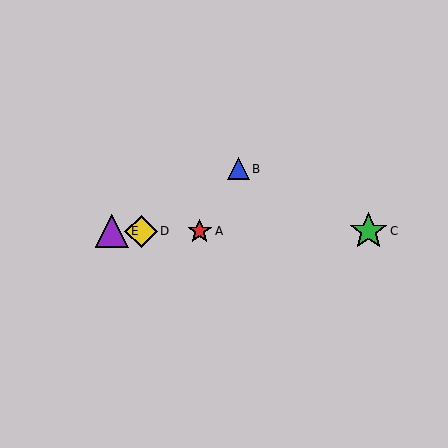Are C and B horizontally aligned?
No, C is at y≈231 and B is at y≈169.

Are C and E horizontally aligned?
Yes, both are at y≈231.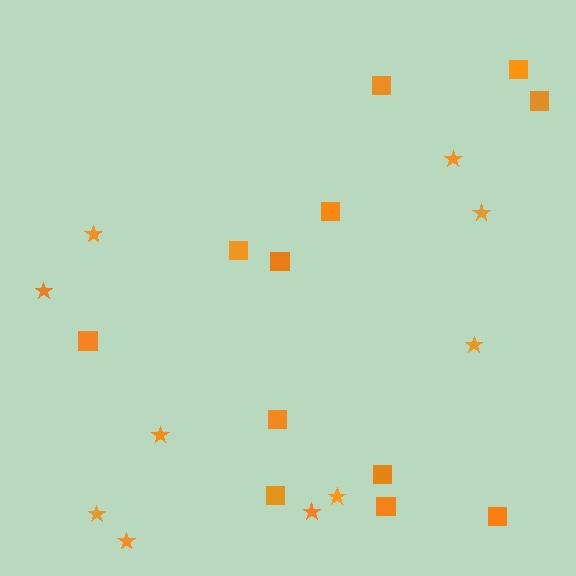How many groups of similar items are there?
There are 2 groups: one group of stars (10) and one group of squares (12).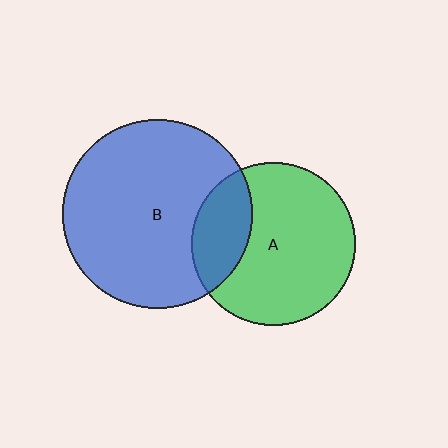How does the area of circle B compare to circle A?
Approximately 1.3 times.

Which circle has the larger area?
Circle B (blue).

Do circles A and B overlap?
Yes.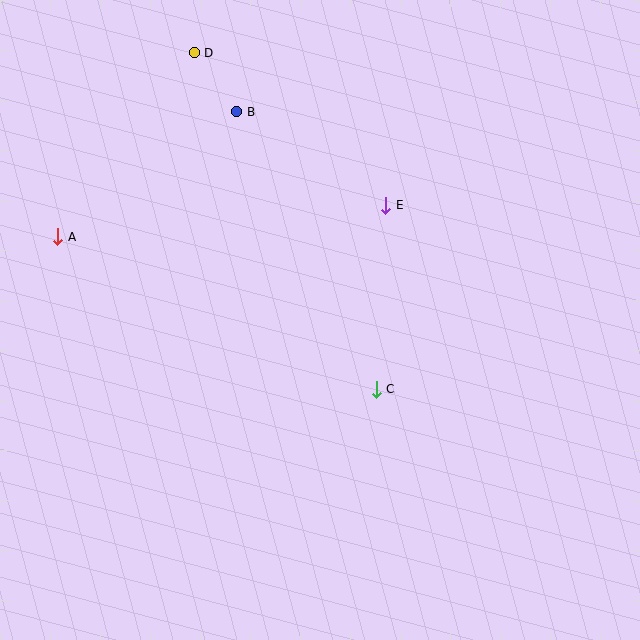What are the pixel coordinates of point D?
Point D is at (194, 53).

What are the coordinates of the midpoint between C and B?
The midpoint between C and B is at (307, 250).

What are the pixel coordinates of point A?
Point A is at (58, 237).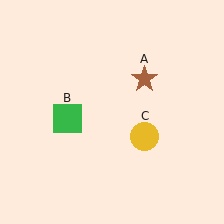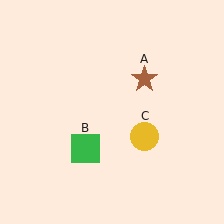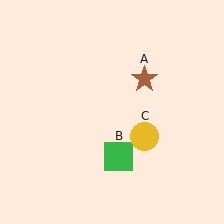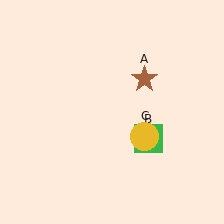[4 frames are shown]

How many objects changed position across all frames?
1 object changed position: green square (object B).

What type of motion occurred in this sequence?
The green square (object B) rotated counterclockwise around the center of the scene.